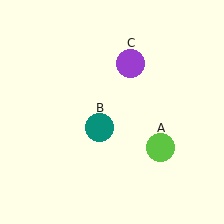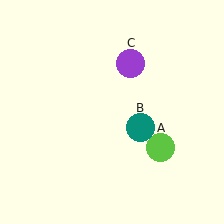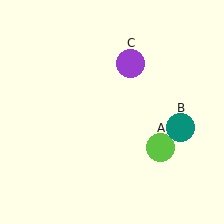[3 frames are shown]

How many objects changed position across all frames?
1 object changed position: teal circle (object B).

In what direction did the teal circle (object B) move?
The teal circle (object B) moved right.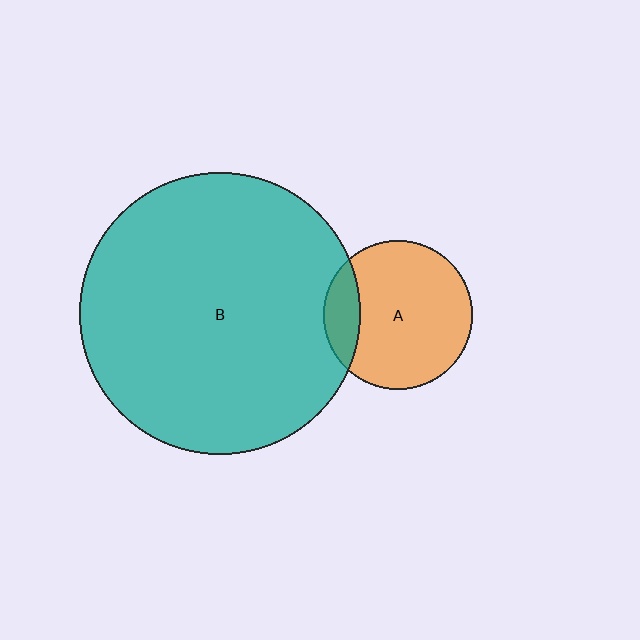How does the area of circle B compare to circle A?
Approximately 3.6 times.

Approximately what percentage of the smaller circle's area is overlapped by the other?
Approximately 15%.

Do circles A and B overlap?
Yes.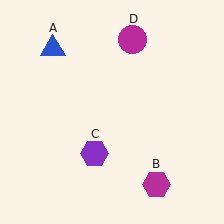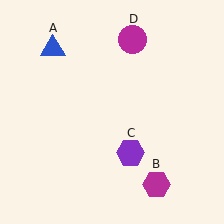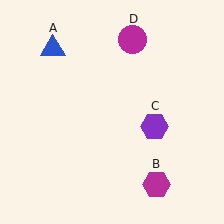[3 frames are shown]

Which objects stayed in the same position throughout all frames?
Blue triangle (object A) and magenta hexagon (object B) and magenta circle (object D) remained stationary.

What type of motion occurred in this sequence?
The purple hexagon (object C) rotated counterclockwise around the center of the scene.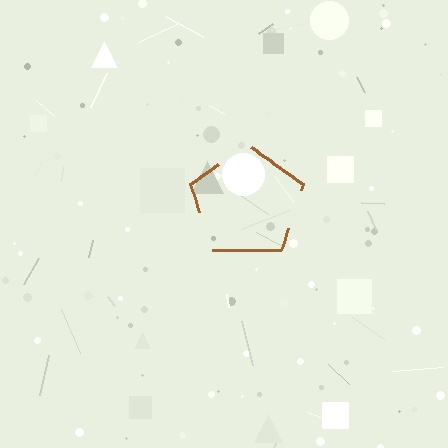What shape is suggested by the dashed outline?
The dashed outline suggests a pentagon.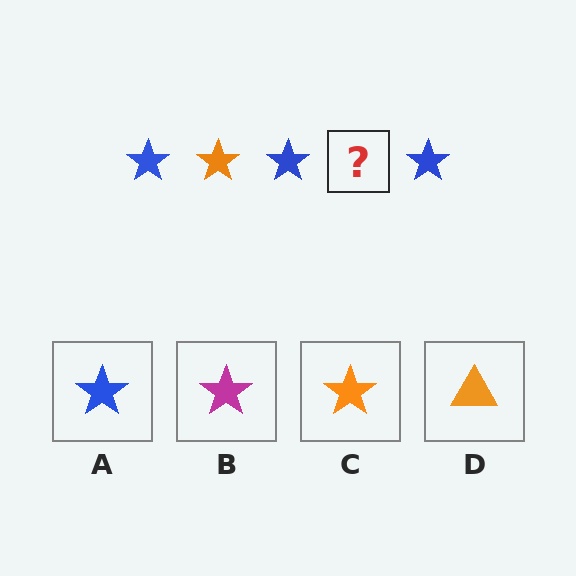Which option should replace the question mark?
Option C.